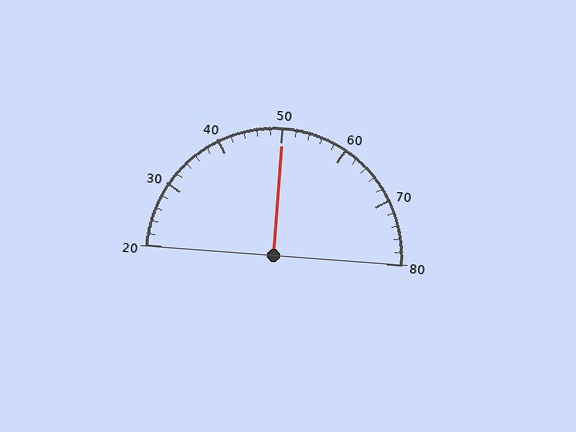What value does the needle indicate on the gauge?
The needle indicates approximately 50.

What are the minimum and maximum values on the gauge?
The gauge ranges from 20 to 80.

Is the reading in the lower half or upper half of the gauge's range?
The reading is in the upper half of the range (20 to 80).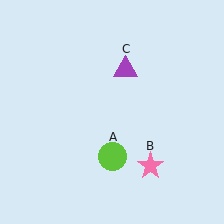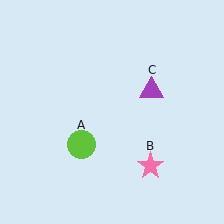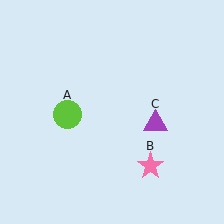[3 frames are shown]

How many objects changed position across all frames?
2 objects changed position: lime circle (object A), purple triangle (object C).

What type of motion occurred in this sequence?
The lime circle (object A), purple triangle (object C) rotated clockwise around the center of the scene.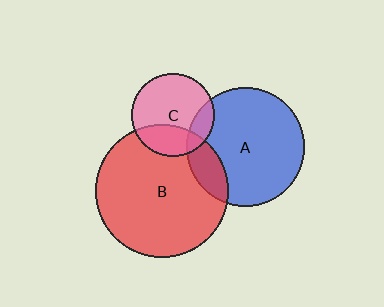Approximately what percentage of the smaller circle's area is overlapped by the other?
Approximately 30%.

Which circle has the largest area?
Circle B (red).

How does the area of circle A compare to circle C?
Approximately 2.0 times.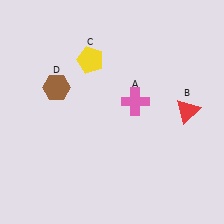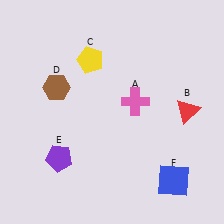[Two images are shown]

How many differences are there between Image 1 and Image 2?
There are 2 differences between the two images.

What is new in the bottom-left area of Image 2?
A purple pentagon (E) was added in the bottom-left area of Image 2.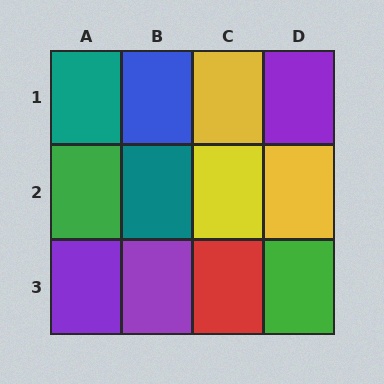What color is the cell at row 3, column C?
Red.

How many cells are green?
2 cells are green.